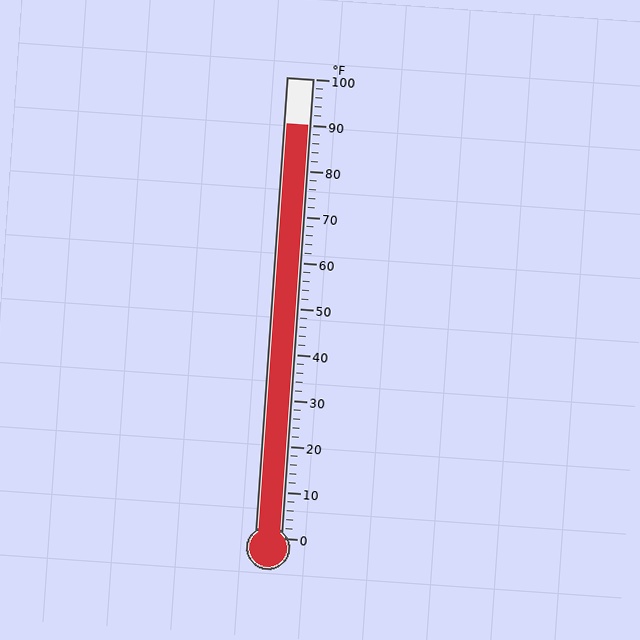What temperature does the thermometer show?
The thermometer shows approximately 90°F.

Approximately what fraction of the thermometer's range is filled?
The thermometer is filled to approximately 90% of its range.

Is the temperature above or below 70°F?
The temperature is above 70°F.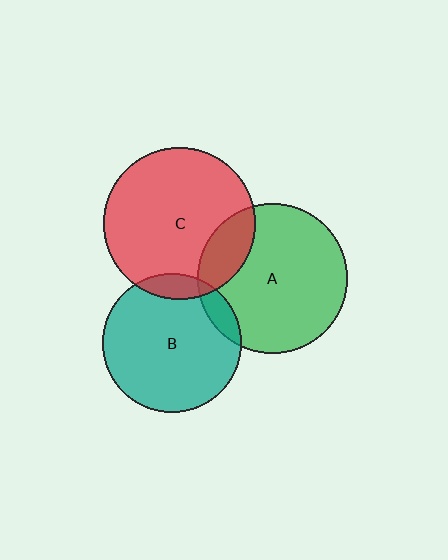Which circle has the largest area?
Circle C (red).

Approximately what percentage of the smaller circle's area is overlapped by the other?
Approximately 10%.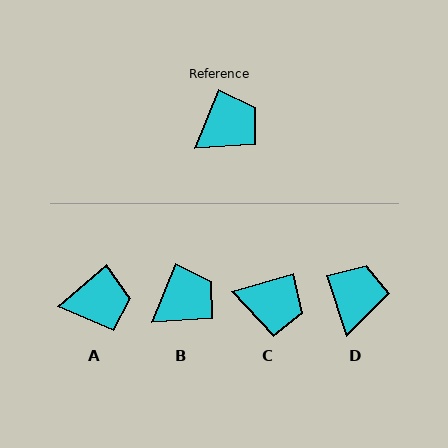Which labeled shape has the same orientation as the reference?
B.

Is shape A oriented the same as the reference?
No, it is off by about 28 degrees.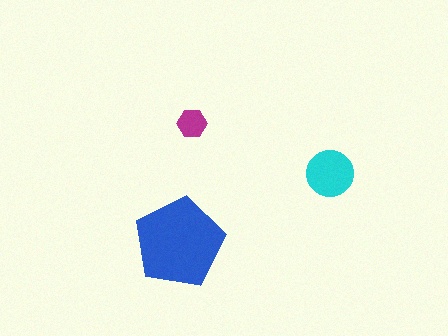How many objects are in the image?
There are 3 objects in the image.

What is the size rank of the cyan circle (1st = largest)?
2nd.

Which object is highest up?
The magenta hexagon is topmost.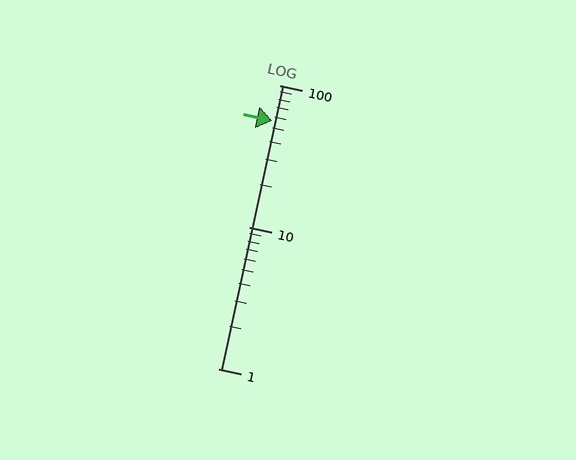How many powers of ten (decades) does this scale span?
The scale spans 2 decades, from 1 to 100.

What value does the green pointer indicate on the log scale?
The pointer indicates approximately 56.